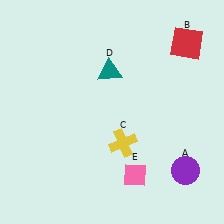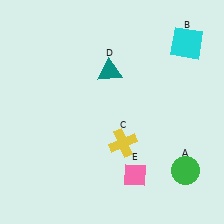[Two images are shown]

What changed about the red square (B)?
In Image 1, B is red. In Image 2, it changed to cyan.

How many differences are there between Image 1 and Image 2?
There are 2 differences between the two images.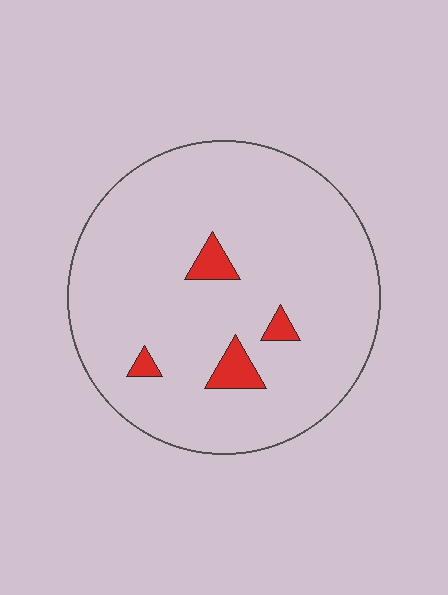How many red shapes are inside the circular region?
4.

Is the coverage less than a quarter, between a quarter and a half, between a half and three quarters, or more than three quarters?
Less than a quarter.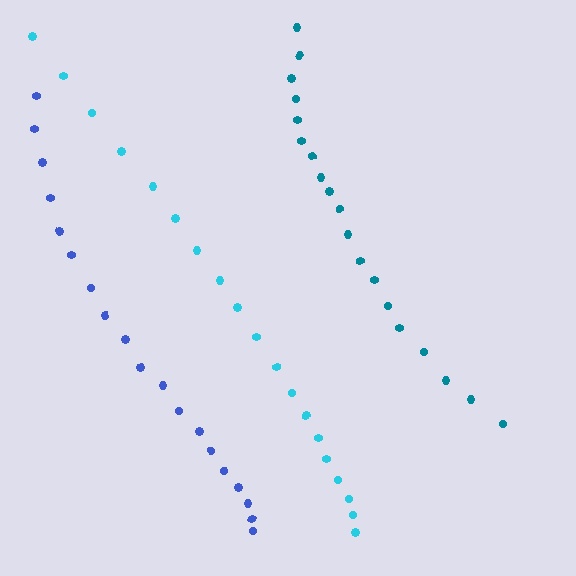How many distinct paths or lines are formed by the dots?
There are 3 distinct paths.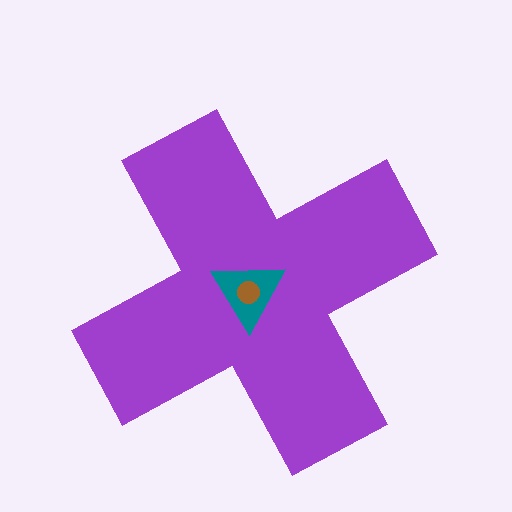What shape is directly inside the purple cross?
The teal triangle.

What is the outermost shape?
The purple cross.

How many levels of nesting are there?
3.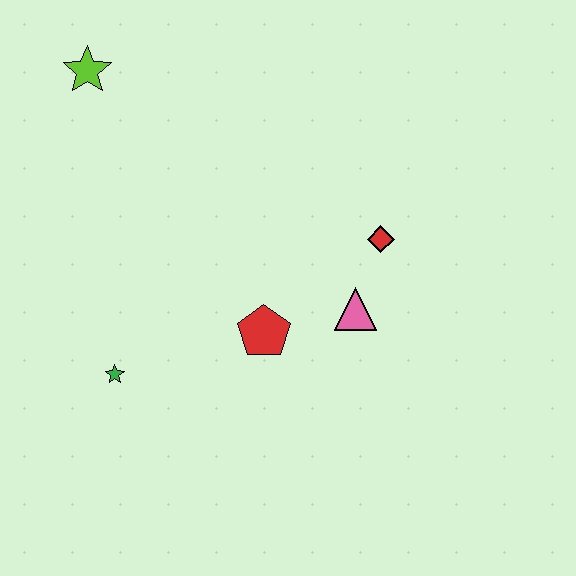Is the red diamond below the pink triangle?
No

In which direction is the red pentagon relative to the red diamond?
The red pentagon is to the left of the red diamond.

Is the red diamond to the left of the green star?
No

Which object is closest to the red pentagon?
The pink triangle is closest to the red pentagon.